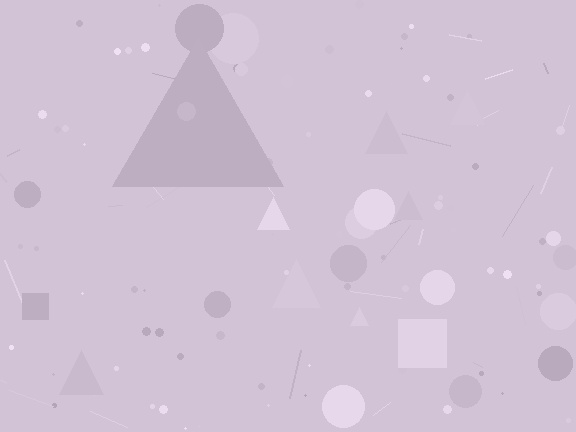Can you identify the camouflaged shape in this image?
The camouflaged shape is a triangle.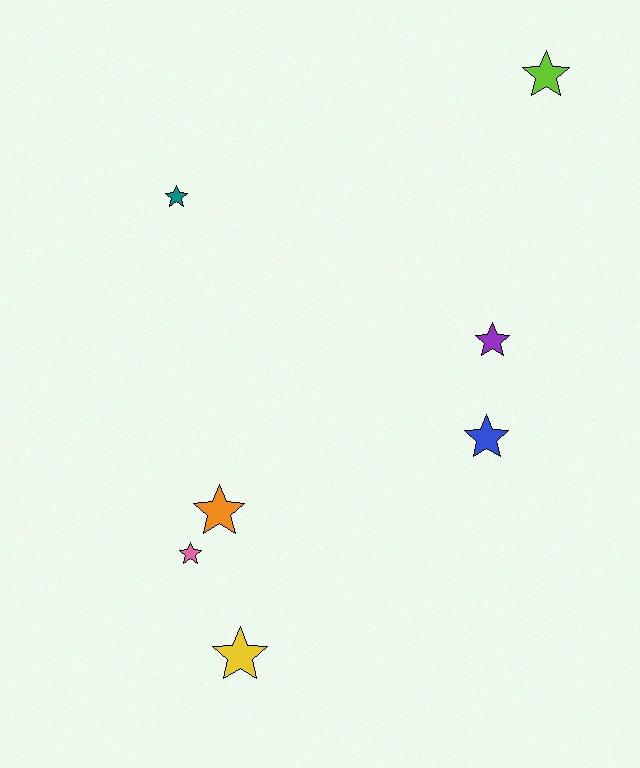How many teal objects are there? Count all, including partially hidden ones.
There is 1 teal object.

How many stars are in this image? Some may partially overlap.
There are 7 stars.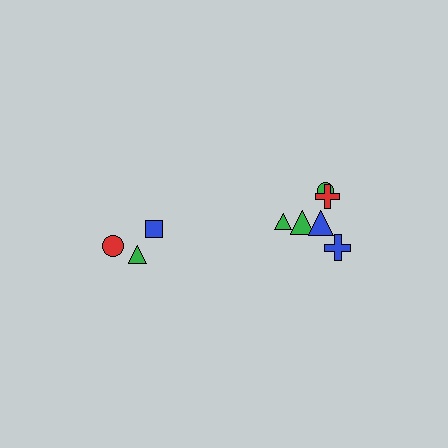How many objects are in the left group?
There are 3 objects.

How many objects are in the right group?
There are 6 objects.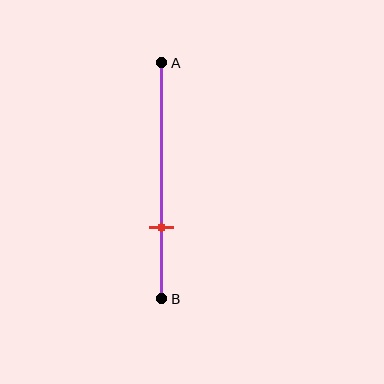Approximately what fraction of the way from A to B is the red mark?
The red mark is approximately 70% of the way from A to B.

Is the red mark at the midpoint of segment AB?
No, the mark is at about 70% from A, not at the 50% midpoint.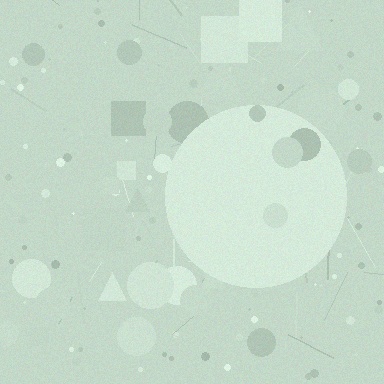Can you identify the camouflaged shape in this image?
The camouflaged shape is a circle.